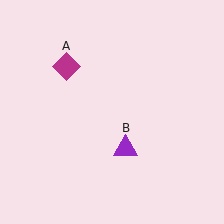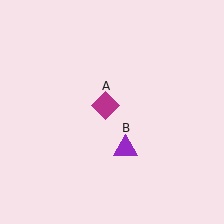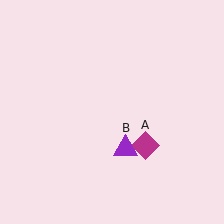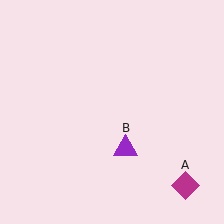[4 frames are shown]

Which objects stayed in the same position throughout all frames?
Purple triangle (object B) remained stationary.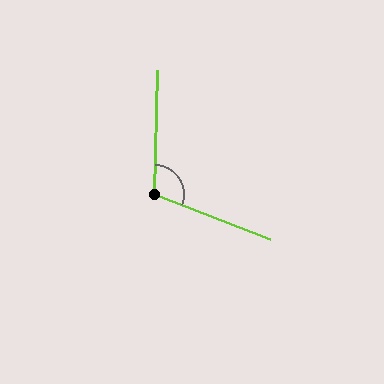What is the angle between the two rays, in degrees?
Approximately 109 degrees.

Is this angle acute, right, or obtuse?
It is obtuse.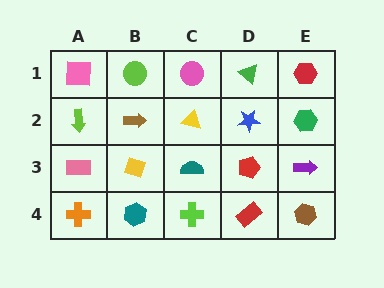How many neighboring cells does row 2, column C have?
4.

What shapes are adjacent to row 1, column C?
A yellow triangle (row 2, column C), a lime circle (row 1, column B), a green triangle (row 1, column D).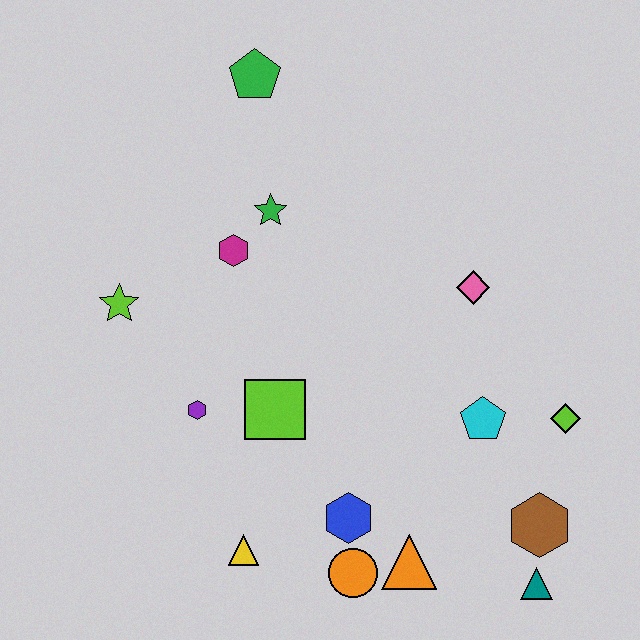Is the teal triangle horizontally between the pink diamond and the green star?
No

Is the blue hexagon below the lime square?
Yes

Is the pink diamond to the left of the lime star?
No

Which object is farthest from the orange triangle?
The green pentagon is farthest from the orange triangle.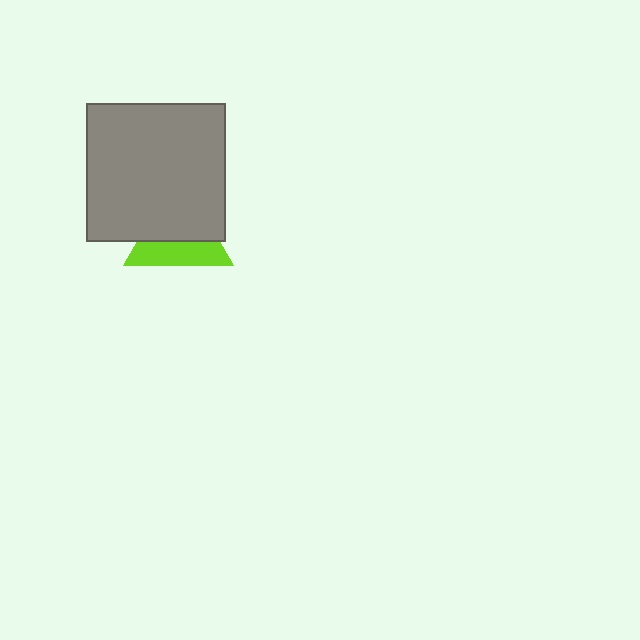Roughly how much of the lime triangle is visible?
A small part of it is visible (roughly 44%).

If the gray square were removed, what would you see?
You would see the complete lime triangle.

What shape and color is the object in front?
The object in front is a gray square.